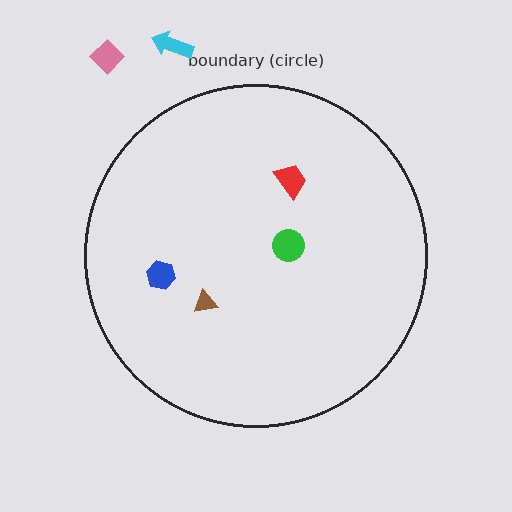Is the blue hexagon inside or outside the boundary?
Inside.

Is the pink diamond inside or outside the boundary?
Outside.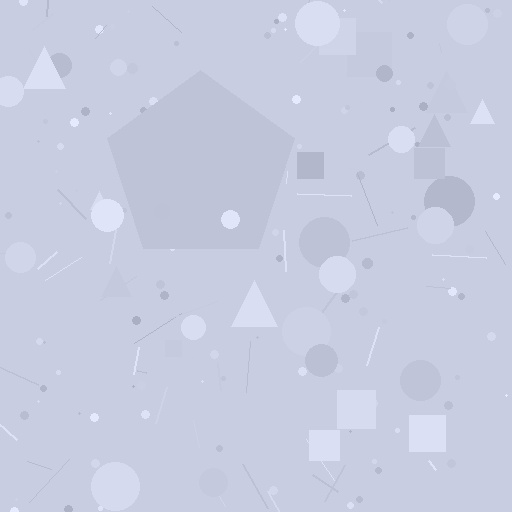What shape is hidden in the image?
A pentagon is hidden in the image.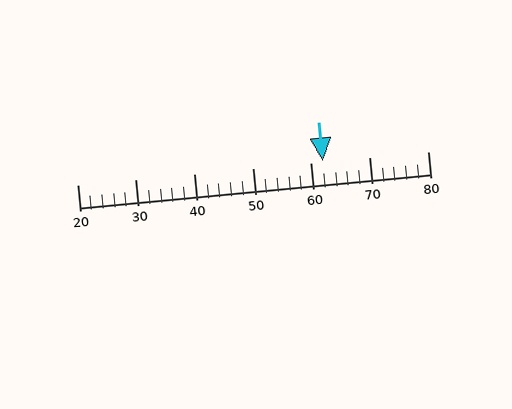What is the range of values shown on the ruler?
The ruler shows values from 20 to 80.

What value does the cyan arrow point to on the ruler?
The cyan arrow points to approximately 62.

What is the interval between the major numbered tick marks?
The major tick marks are spaced 10 units apart.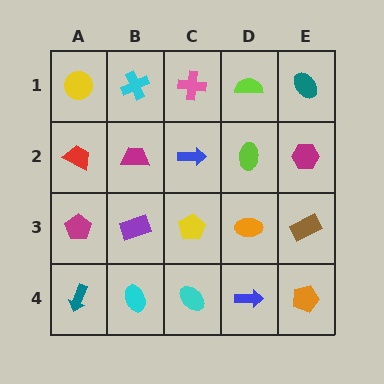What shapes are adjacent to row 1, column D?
A lime ellipse (row 2, column D), a pink cross (row 1, column C), a teal ellipse (row 1, column E).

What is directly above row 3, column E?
A magenta hexagon.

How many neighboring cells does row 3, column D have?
4.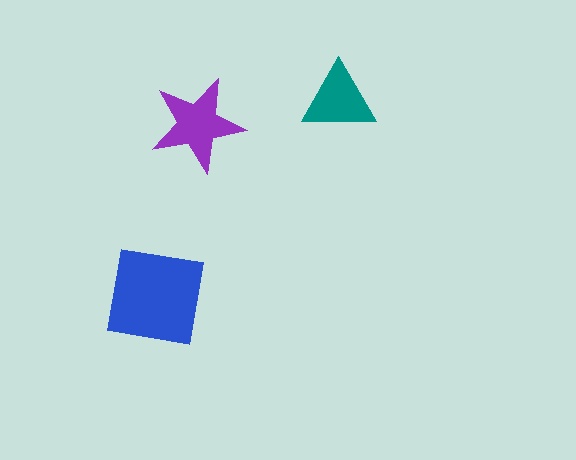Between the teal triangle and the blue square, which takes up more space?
The blue square.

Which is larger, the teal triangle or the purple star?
The purple star.